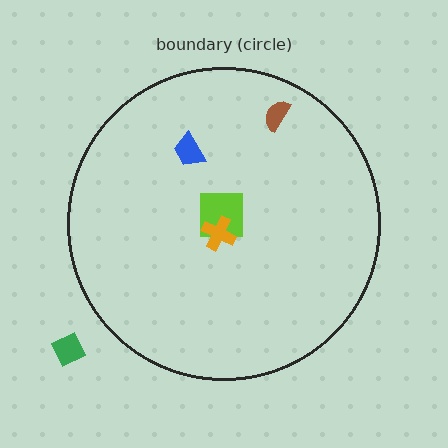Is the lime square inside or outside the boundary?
Inside.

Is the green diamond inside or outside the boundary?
Outside.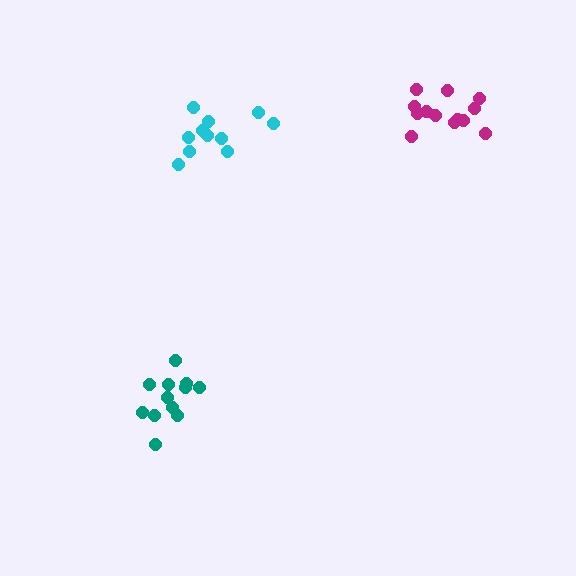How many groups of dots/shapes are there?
There are 3 groups.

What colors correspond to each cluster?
The clusters are colored: teal, cyan, magenta.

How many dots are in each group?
Group 1: 12 dots, Group 2: 11 dots, Group 3: 13 dots (36 total).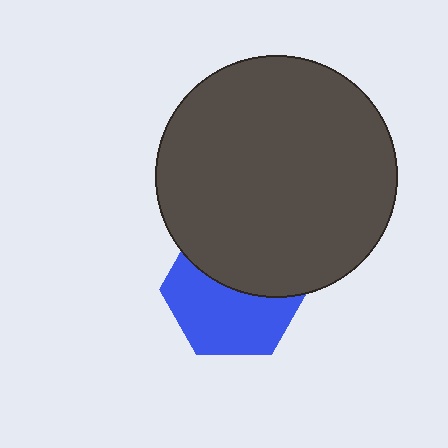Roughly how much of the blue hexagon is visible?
About half of it is visible (roughly 55%).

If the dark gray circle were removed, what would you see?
You would see the complete blue hexagon.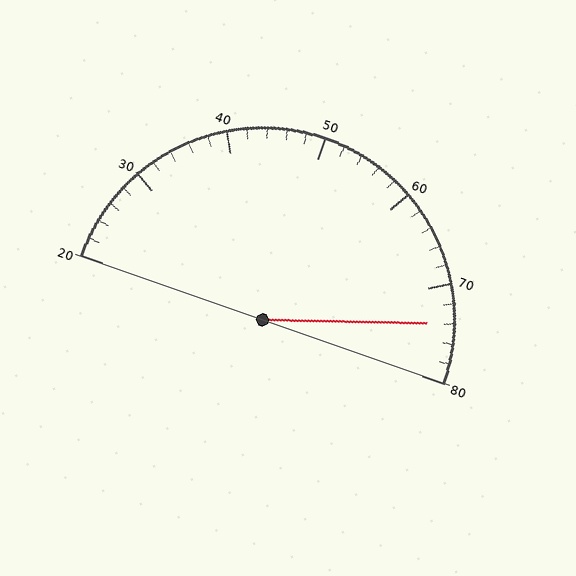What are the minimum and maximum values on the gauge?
The gauge ranges from 20 to 80.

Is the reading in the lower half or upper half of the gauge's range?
The reading is in the upper half of the range (20 to 80).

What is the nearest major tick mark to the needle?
The nearest major tick mark is 70.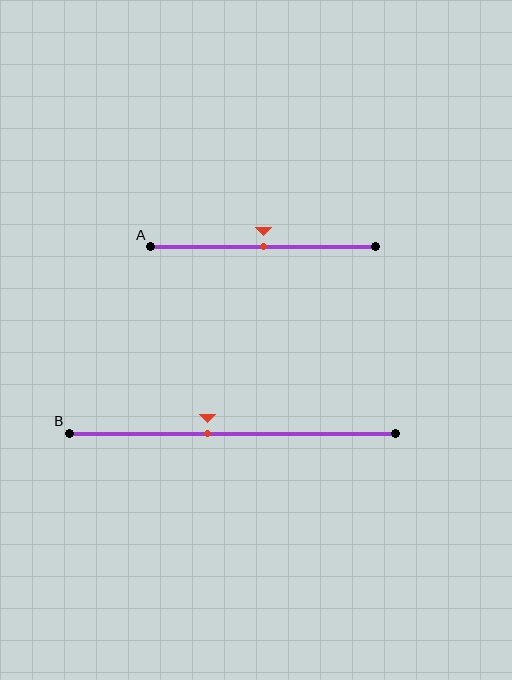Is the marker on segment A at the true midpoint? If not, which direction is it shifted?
Yes, the marker on segment A is at the true midpoint.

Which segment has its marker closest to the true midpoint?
Segment A has its marker closest to the true midpoint.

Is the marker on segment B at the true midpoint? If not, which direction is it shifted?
No, the marker on segment B is shifted to the left by about 8% of the segment length.